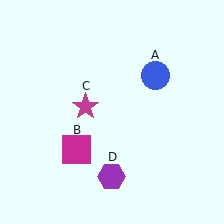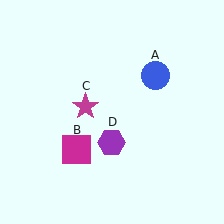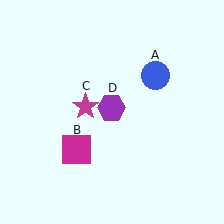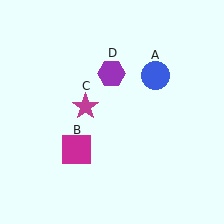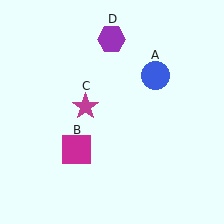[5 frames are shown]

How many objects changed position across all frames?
1 object changed position: purple hexagon (object D).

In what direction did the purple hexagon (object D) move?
The purple hexagon (object D) moved up.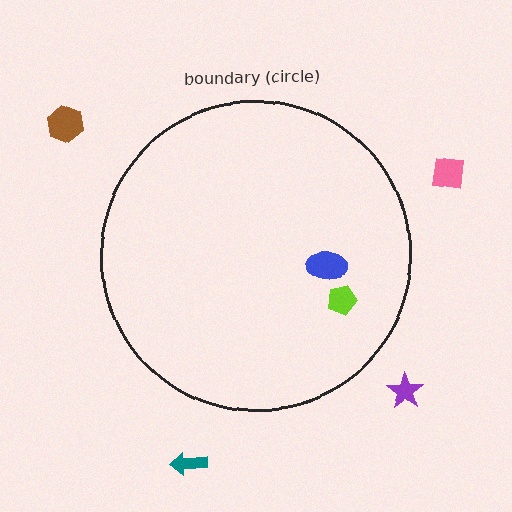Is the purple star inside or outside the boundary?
Outside.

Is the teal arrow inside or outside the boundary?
Outside.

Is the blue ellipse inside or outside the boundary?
Inside.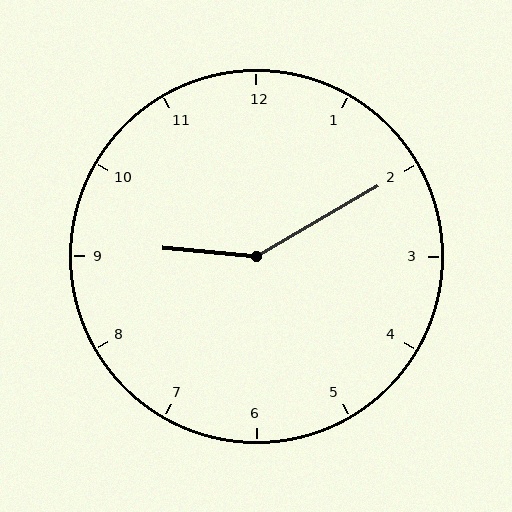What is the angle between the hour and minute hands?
Approximately 145 degrees.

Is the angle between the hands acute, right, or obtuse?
It is obtuse.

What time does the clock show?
9:10.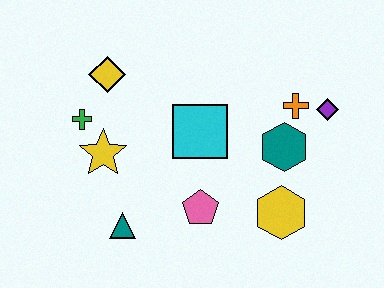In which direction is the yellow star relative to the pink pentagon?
The yellow star is to the left of the pink pentagon.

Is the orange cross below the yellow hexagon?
No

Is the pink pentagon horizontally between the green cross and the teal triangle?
No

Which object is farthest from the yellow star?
The purple diamond is farthest from the yellow star.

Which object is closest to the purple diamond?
The orange cross is closest to the purple diamond.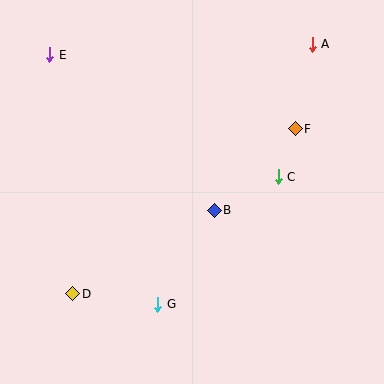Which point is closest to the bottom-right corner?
Point C is closest to the bottom-right corner.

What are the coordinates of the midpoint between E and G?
The midpoint between E and G is at (104, 179).